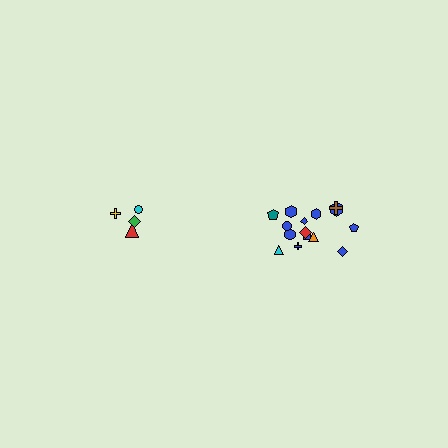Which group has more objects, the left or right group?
The right group.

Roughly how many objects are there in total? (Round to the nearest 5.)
Roughly 20 objects in total.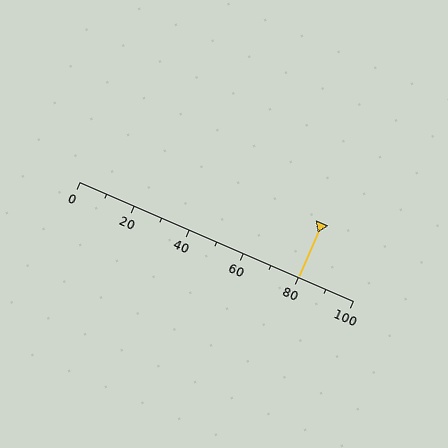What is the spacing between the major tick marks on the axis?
The major ticks are spaced 20 apart.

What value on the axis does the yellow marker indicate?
The marker indicates approximately 80.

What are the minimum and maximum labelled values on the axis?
The axis runs from 0 to 100.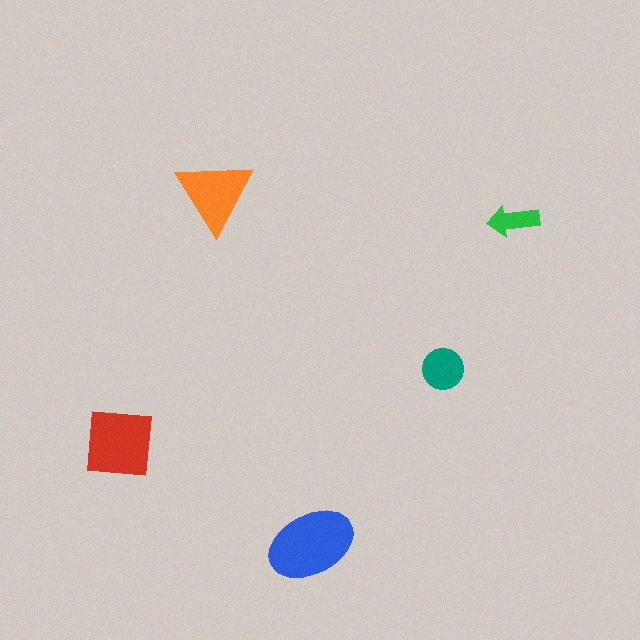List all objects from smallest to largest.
The green arrow, the teal circle, the orange triangle, the red square, the blue ellipse.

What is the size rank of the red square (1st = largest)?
2nd.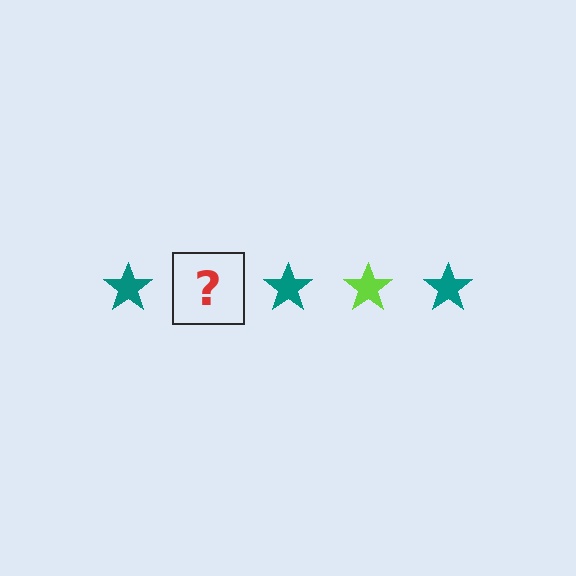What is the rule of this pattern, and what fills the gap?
The rule is that the pattern cycles through teal, lime stars. The gap should be filled with a lime star.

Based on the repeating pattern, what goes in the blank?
The blank should be a lime star.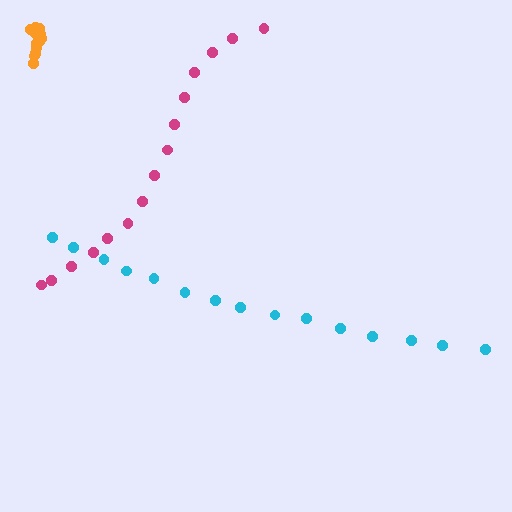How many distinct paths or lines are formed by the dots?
There are 3 distinct paths.